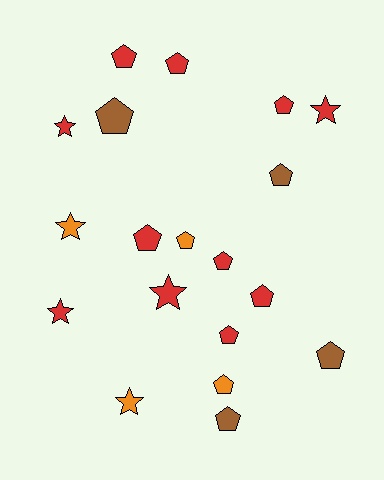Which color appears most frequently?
Red, with 11 objects.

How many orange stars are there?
There are 2 orange stars.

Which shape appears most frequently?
Pentagon, with 13 objects.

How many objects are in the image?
There are 19 objects.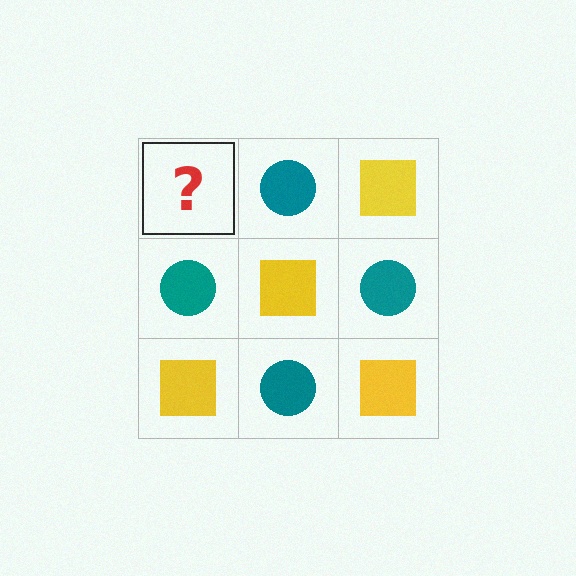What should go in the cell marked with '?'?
The missing cell should contain a yellow square.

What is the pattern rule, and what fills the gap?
The rule is that it alternates yellow square and teal circle in a checkerboard pattern. The gap should be filled with a yellow square.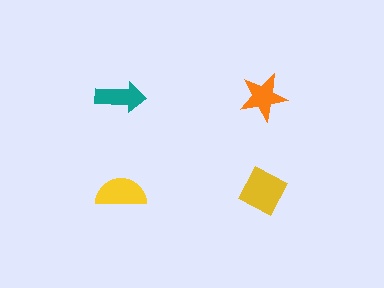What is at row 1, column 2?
An orange star.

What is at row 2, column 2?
A yellow diamond.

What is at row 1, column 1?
A teal arrow.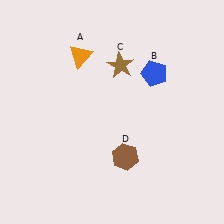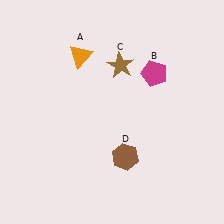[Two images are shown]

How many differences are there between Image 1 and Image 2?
There is 1 difference between the two images.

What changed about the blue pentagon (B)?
In Image 1, B is blue. In Image 2, it changed to magenta.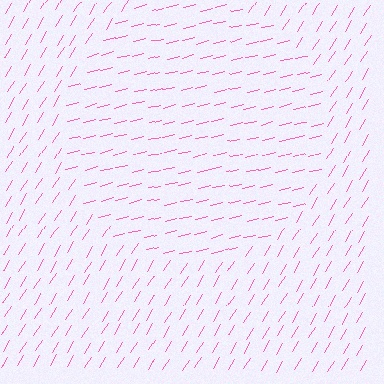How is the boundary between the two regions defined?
The boundary is defined purely by a change in line orientation (approximately 45 degrees difference). All lines are the same color and thickness.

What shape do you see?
I see a circle.